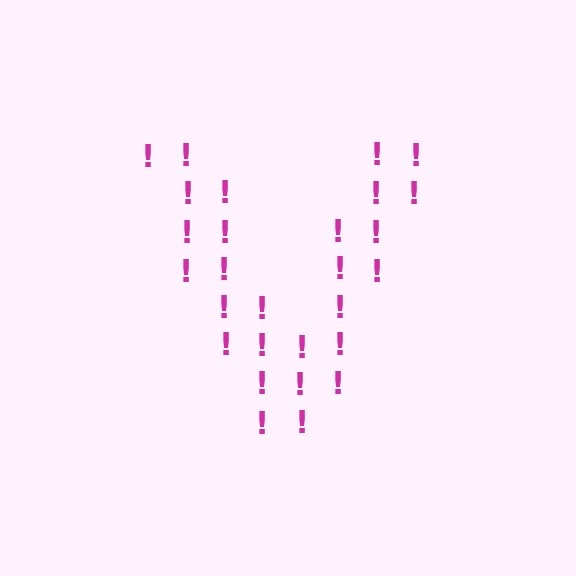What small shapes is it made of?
It is made of small exclamation marks.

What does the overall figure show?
The overall figure shows the letter V.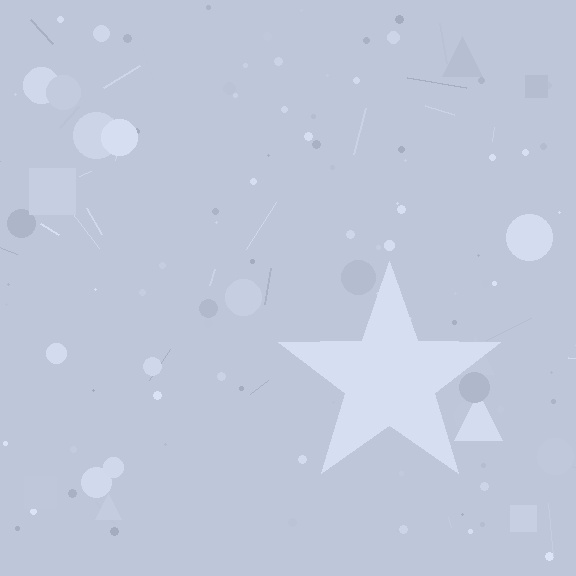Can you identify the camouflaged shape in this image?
The camouflaged shape is a star.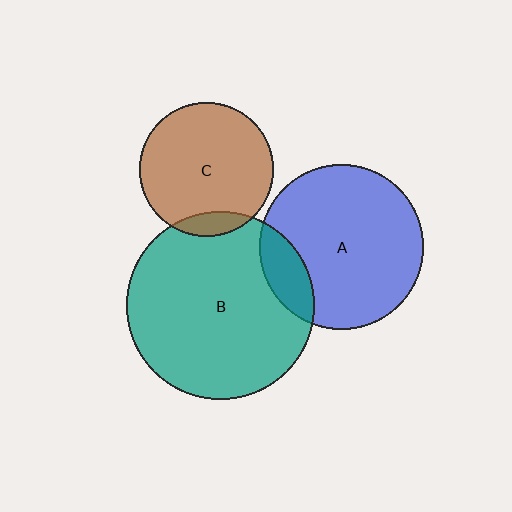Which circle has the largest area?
Circle B (teal).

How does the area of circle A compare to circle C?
Approximately 1.5 times.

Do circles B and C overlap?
Yes.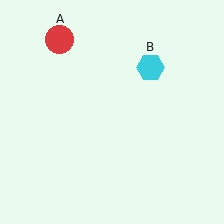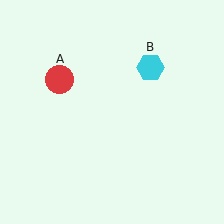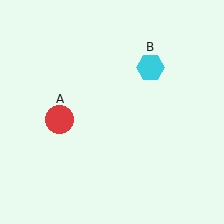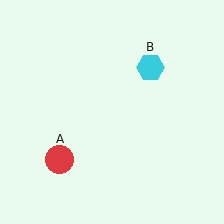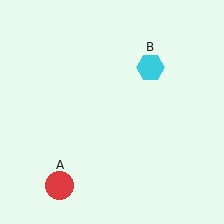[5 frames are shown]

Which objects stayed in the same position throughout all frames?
Cyan hexagon (object B) remained stationary.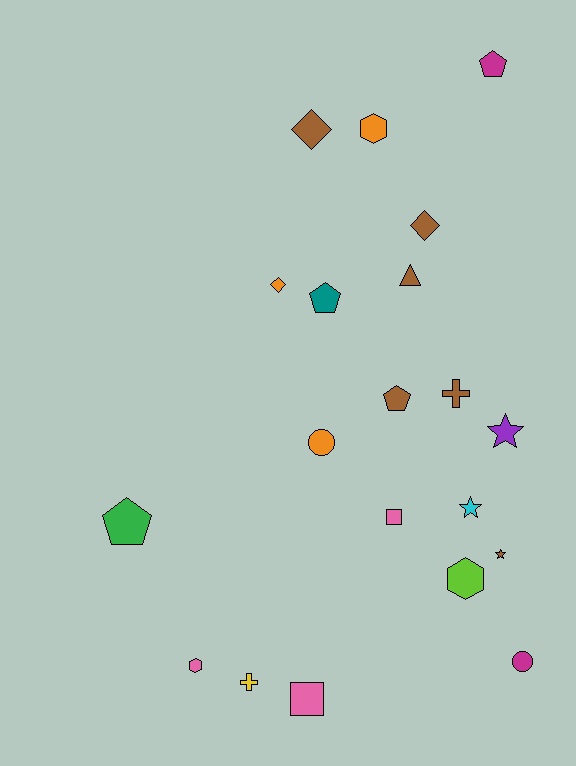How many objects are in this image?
There are 20 objects.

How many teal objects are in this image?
There is 1 teal object.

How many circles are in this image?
There are 2 circles.